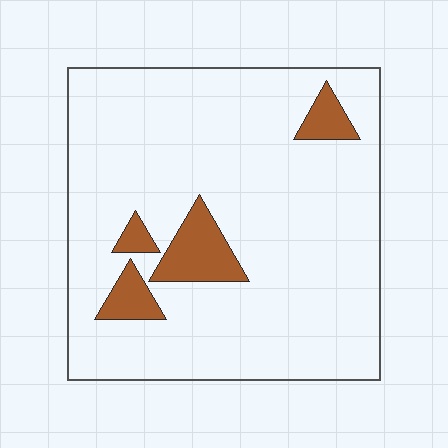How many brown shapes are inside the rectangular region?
4.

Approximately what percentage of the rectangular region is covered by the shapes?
Approximately 10%.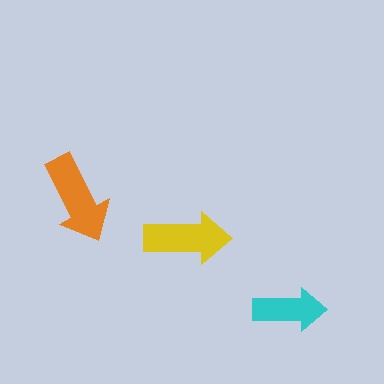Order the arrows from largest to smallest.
the orange one, the yellow one, the cyan one.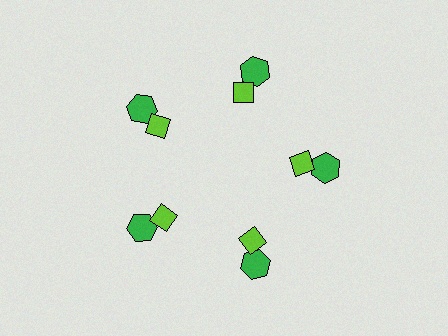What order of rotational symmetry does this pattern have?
This pattern has 5-fold rotational symmetry.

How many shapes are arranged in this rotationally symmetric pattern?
There are 10 shapes, arranged in 5 groups of 2.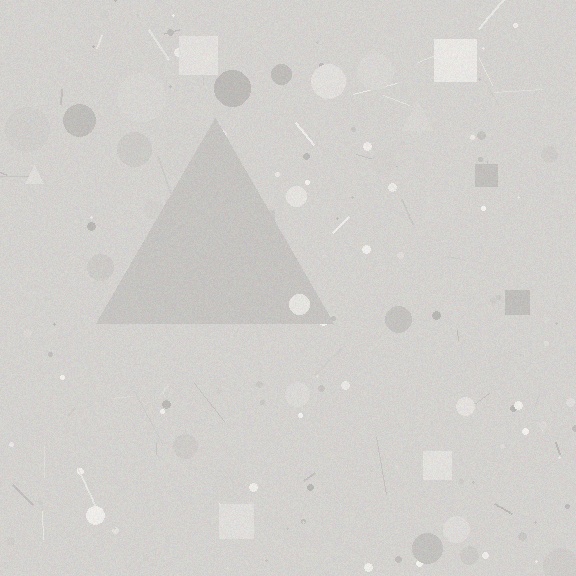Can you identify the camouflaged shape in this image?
The camouflaged shape is a triangle.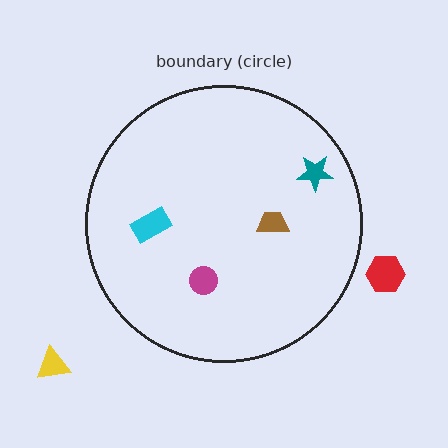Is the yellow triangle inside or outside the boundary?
Outside.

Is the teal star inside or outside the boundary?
Inside.